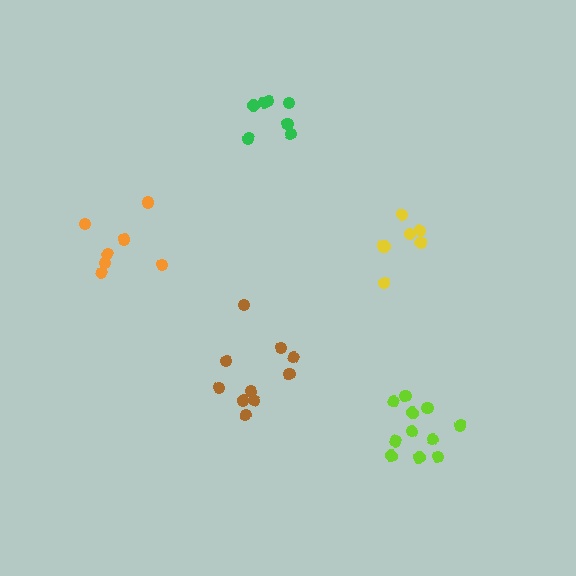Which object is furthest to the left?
The orange cluster is leftmost.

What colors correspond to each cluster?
The clusters are colored: brown, lime, green, yellow, orange.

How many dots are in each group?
Group 1: 10 dots, Group 2: 11 dots, Group 3: 7 dots, Group 4: 7 dots, Group 5: 7 dots (42 total).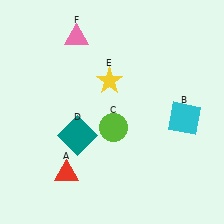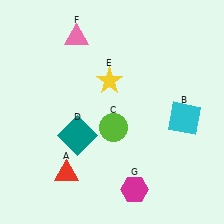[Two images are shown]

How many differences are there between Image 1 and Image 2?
There is 1 difference between the two images.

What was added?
A magenta hexagon (G) was added in Image 2.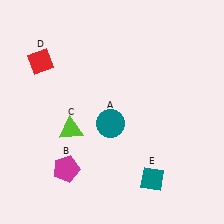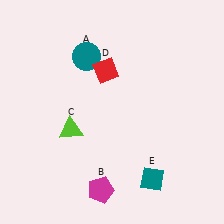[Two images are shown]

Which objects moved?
The objects that moved are: the teal circle (A), the magenta pentagon (B), the red diamond (D).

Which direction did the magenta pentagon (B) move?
The magenta pentagon (B) moved right.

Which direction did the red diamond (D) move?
The red diamond (D) moved right.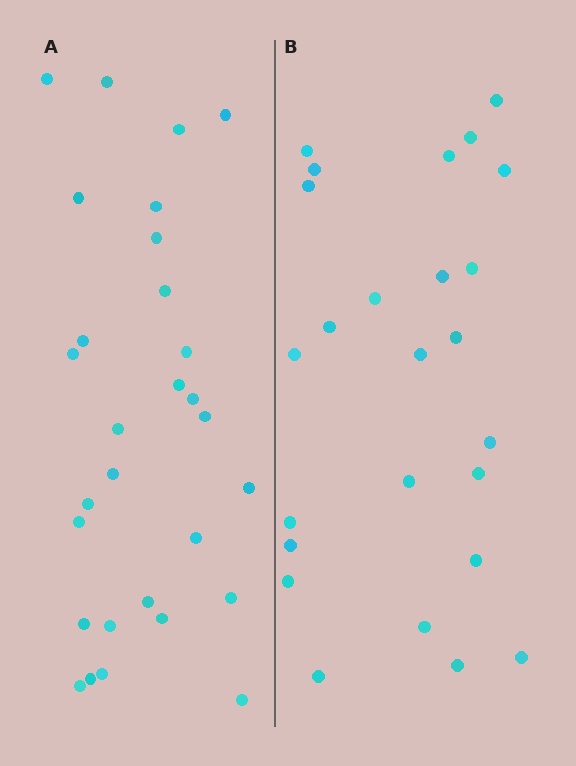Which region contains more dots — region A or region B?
Region A (the left region) has more dots.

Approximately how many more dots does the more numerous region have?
Region A has about 4 more dots than region B.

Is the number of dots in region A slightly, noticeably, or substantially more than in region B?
Region A has only slightly more — the two regions are fairly close. The ratio is roughly 1.2 to 1.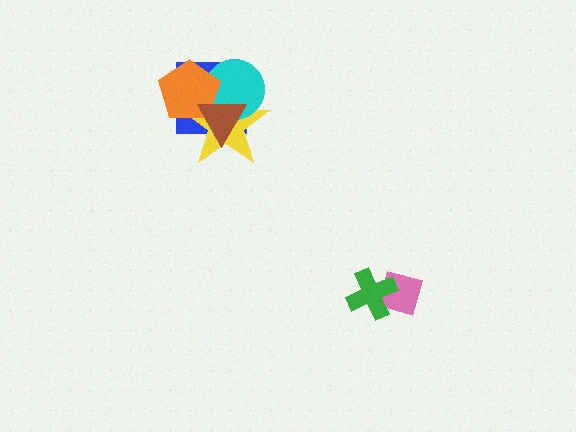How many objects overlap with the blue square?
4 objects overlap with the blue square.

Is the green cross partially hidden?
No, no other shape covers it.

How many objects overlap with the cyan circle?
4 objects overlap with the cyan circle.